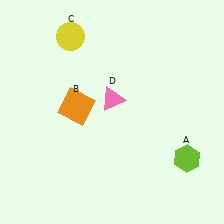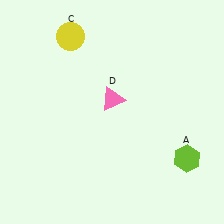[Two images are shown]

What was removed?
The orange square (B) was removed in Image 2.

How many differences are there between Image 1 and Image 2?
There is 1 difference between the two images.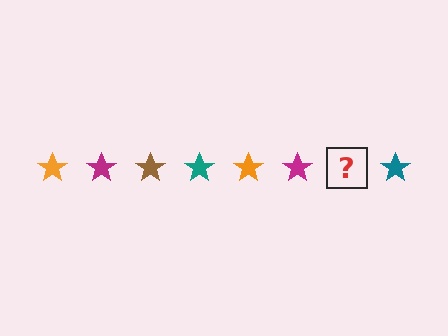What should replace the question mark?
The question mark should be replaced with a brown star.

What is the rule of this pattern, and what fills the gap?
The rule is that the pattern cycles through orange, magenta, brown, teal stars. The gap should be filled with a brown star.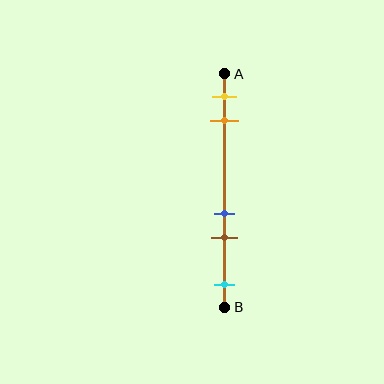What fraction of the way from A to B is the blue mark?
The blue mark is approximately 60% (0.6) of the way from A to B.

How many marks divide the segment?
There are 5 marks dividing the segment.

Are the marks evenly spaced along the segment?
No, the marks are not evenly spaced.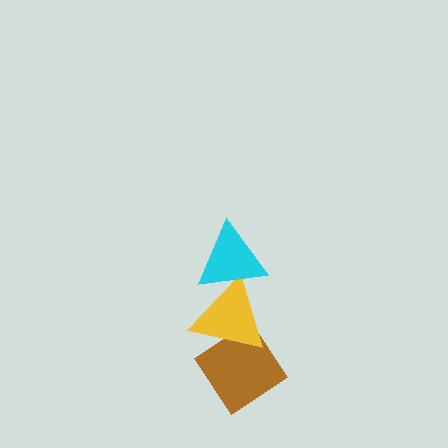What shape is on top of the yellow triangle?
The cyan triangle is on top of the yellow triangle.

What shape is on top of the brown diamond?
The yellow triangle is on top of the brown diamond.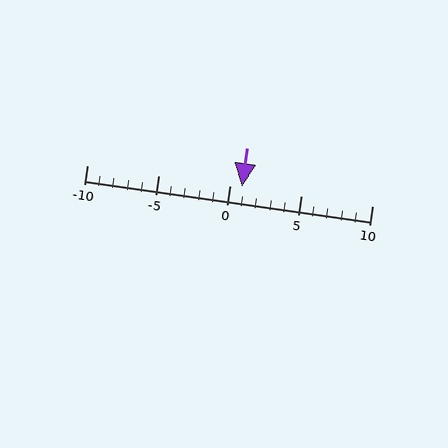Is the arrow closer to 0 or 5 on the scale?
The arrow is closer to 0.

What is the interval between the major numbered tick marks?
The major tick marks are spaced 5 units apart.